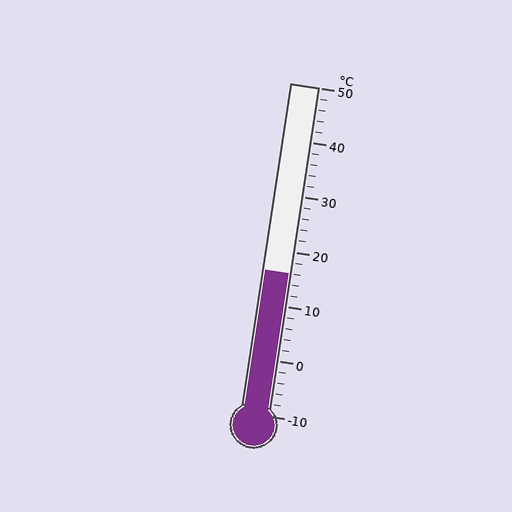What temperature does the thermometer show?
The thermometer shows approximately 16°C.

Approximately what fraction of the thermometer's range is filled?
The thermometer is filled to approximately 45% of its range.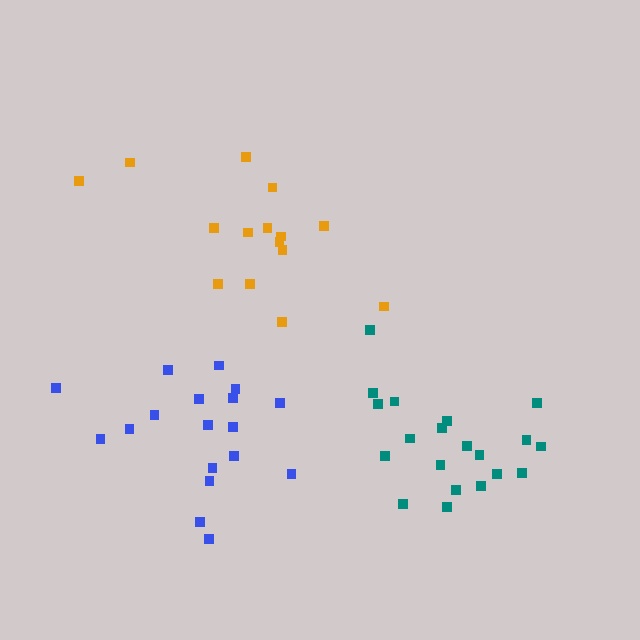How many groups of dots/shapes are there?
There are 3 groups.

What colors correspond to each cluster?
The clusters are colored: teal, orange, blue.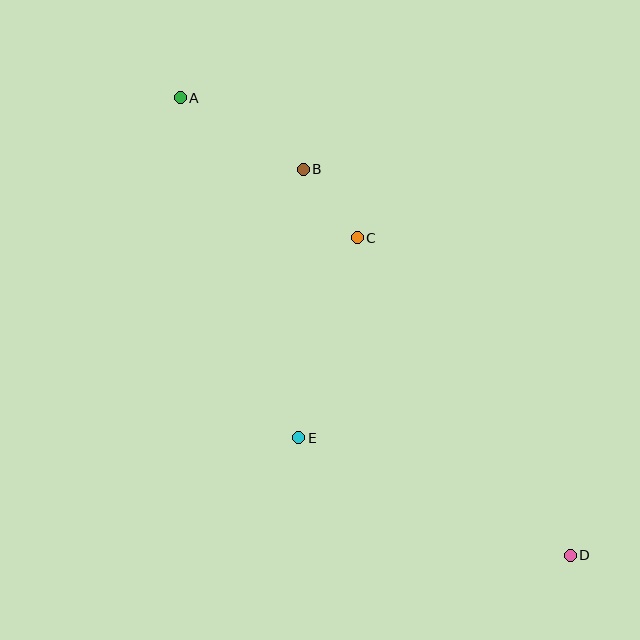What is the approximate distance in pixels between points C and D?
The distance between C and D is approximately 382 pixels.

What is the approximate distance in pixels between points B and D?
The distance between B and D is approximately 469 pixels.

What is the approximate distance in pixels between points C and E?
The distance between C and E is approximately 209 pixels.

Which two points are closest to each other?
Points B and C are closest to each other.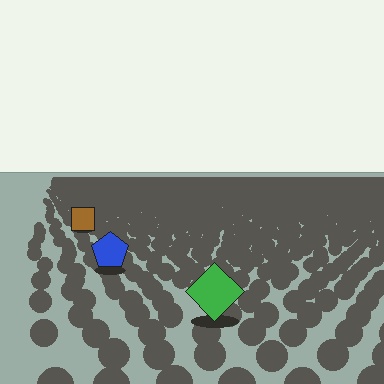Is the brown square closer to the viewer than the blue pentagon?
No. The blue pentagon is closer — you can tell from the texture gradient: the ground texture is coarser near it.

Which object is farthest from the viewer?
The brown square is farthest from the viewer. It appears smaller and the ground texture around it is denser.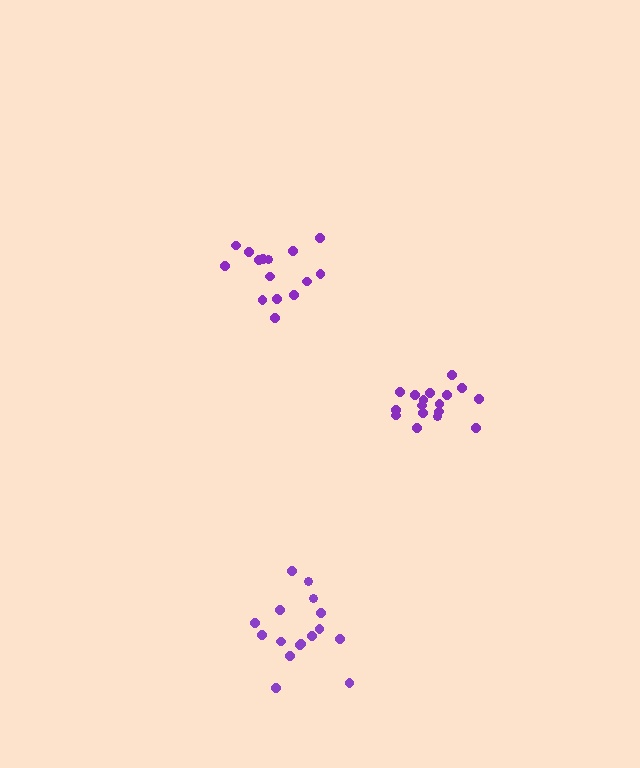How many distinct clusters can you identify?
There are 3 distinct clusters.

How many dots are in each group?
Group 1: 15 dots, Group 2: 16 dots, Group 3: 17 dots (48 total).